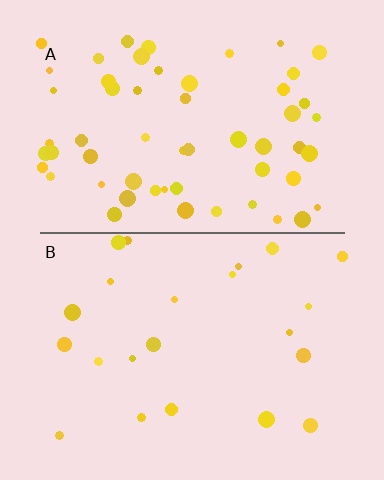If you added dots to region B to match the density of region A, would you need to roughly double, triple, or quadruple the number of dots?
Approximately triple.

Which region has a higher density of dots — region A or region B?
A (the top).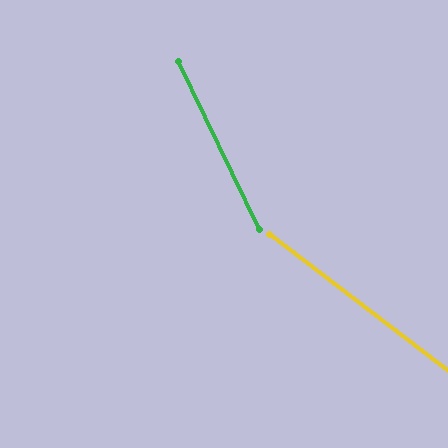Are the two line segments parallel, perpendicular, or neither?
Neither parallel nor perpendicular — they differ by about 27°.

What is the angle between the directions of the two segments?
Approximately 27 degrees.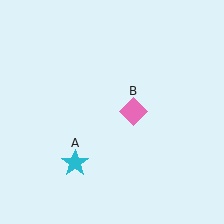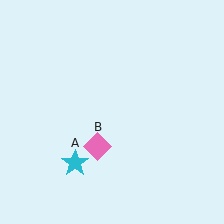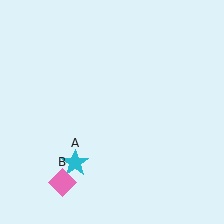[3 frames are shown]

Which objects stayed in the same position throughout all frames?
Cyan star (object A) remained stationary.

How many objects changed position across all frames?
1 object changed position: pink diamond (object B).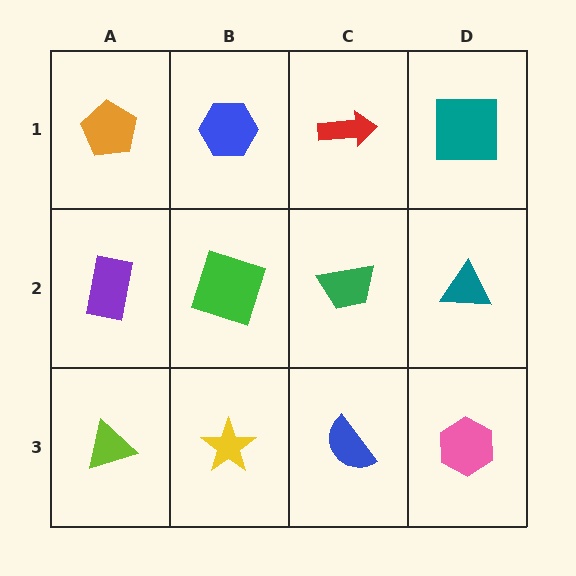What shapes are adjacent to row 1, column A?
A purple rectangle (row 2, column A), a blue hexagon (row 1, column B).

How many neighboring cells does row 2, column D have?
3.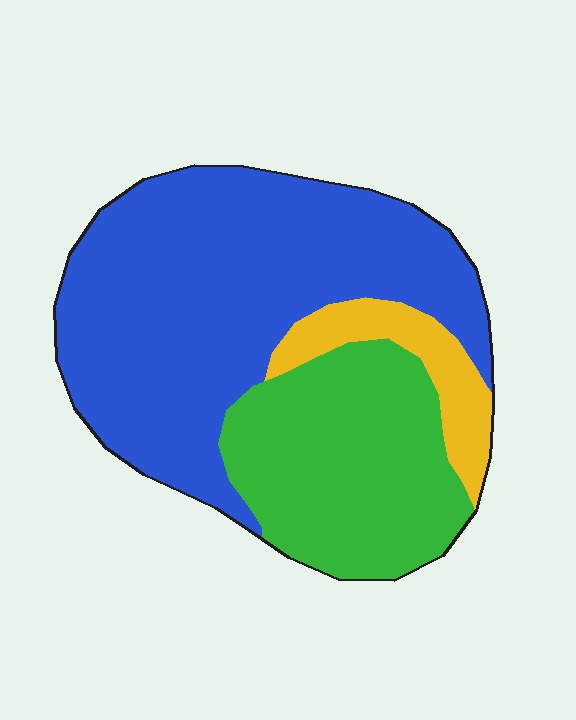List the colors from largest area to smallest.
From largest to smallest: blue, green, yellow.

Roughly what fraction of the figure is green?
Green takes up about one third (1/3) of the figure.